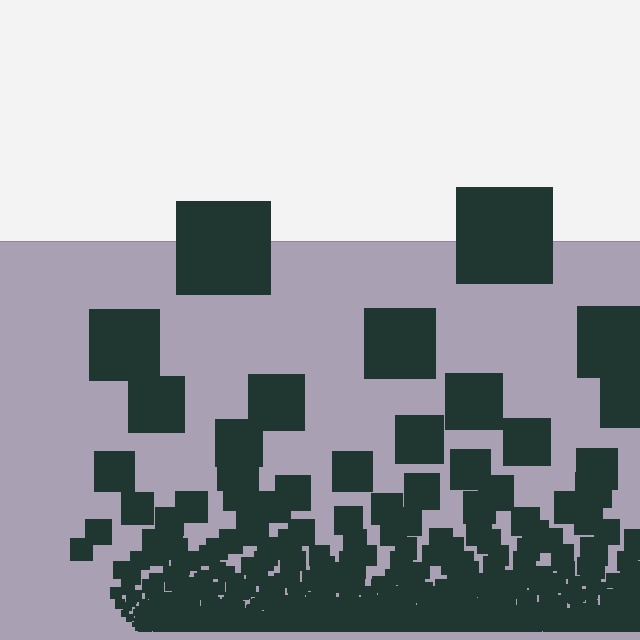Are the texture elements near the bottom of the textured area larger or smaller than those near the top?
Smaller. The gradient is inverted — elements near the bottom are smaller and denser.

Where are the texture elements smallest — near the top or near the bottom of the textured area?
Near the bottom.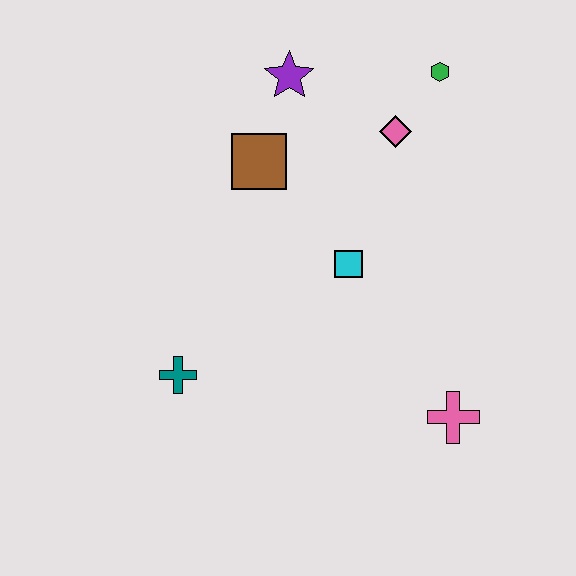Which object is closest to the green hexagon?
The pink diamond is closest to the green hexagon.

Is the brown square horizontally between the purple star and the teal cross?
Yes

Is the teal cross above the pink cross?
Yes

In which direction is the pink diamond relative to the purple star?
The pink diamond is to the right of the purple star.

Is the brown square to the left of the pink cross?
Yes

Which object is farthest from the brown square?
The pink cross is farthest from the brown square.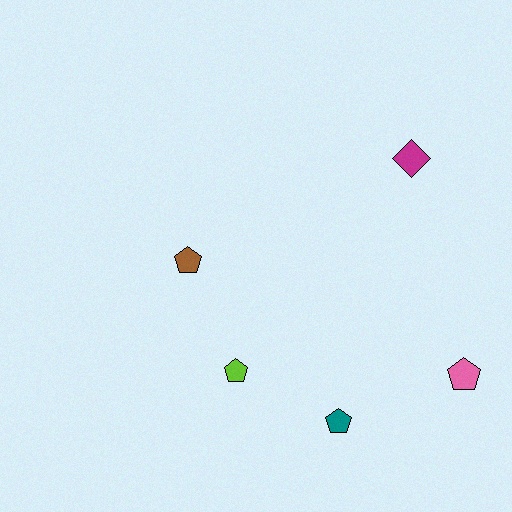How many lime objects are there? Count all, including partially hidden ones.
There is 1 lime object.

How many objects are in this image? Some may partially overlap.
There are 5 objects.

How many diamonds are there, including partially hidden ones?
There is 1 diamond.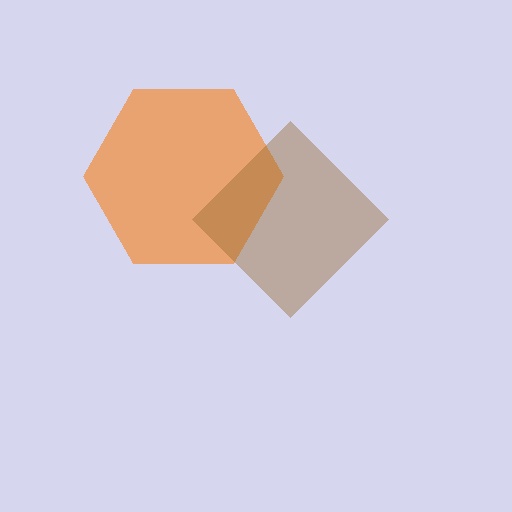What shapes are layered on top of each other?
The layered shapes are: an orange hexagon, a brown diamond.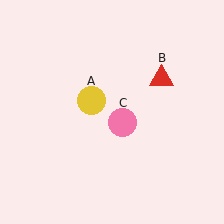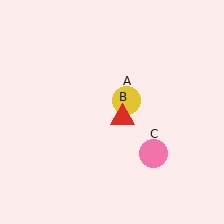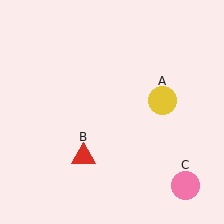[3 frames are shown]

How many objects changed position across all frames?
3 objects changed position: yellow circle (object A), red triangle (object B), pink circle (object C).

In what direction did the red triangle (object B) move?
The red triangle (object B) moved down and to the left.